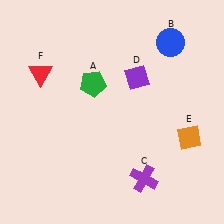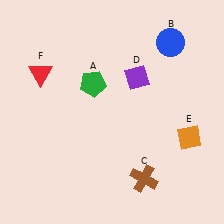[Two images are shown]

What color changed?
The cross (C) changed from purple in Image 1 to brown in Image 2.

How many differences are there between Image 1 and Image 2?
There is 1 difference between the two images.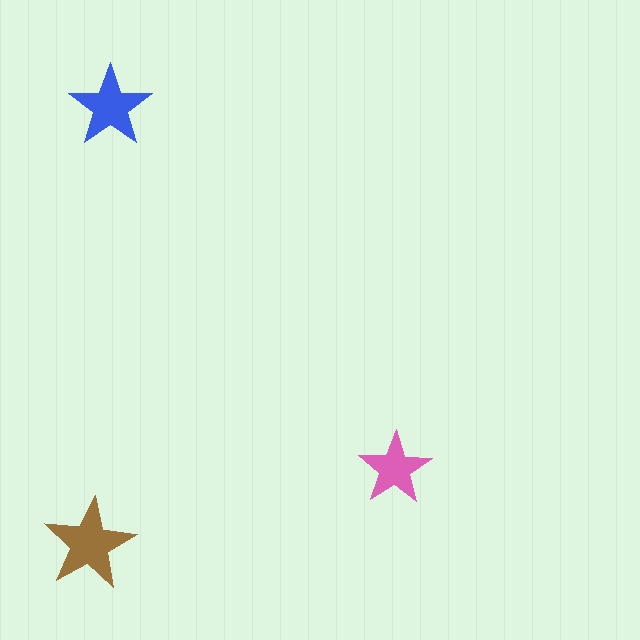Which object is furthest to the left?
The brown star is leftmost.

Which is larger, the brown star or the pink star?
The brown one.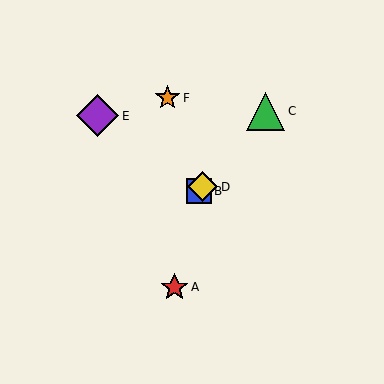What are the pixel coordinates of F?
Object F is at (167, 98).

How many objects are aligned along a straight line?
3 objects (B, C, D) are aligned along a straight line.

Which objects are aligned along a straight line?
Objects B, C, D are aligned along a straight line.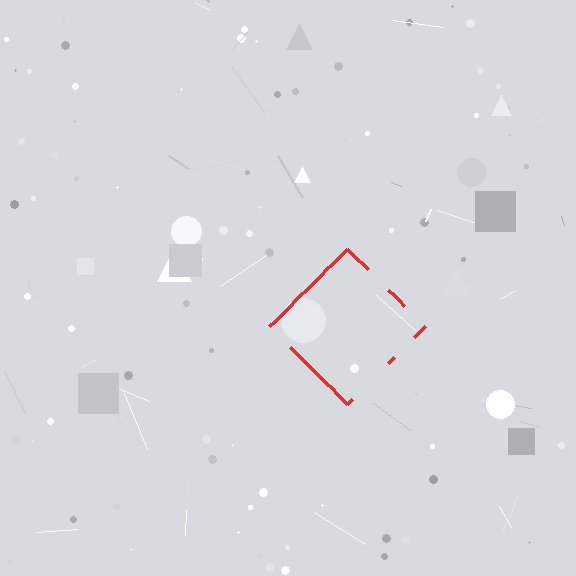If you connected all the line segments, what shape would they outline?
They would outline a diamond.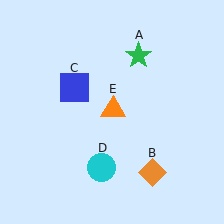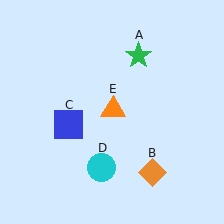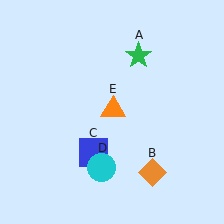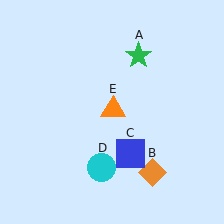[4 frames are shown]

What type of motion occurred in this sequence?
The blue square (object C) rotated counterclockwise around the center of the scene.